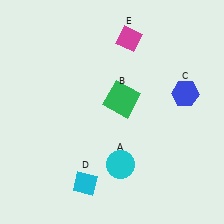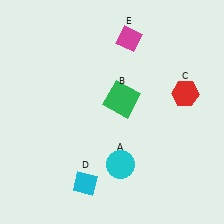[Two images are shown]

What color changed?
The hexagon (C) changed from blue in Image 1 to red in Image 2.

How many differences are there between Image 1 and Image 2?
There is 1 difference between the two images.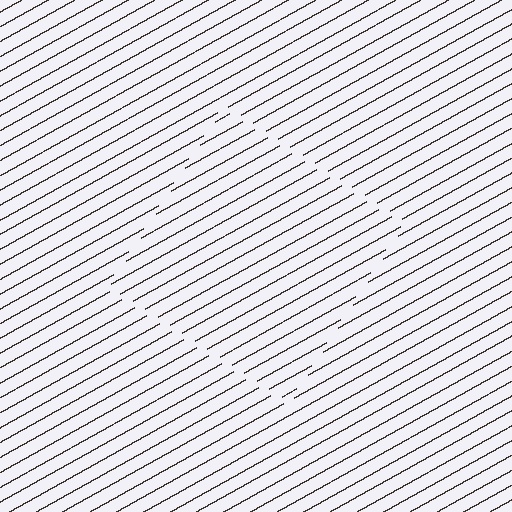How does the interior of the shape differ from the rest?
The interior of the shape contains the same grating, shifted by half a period — the contour is defined by the phase discontinuity where line-ends from the inner and outer gratings abut.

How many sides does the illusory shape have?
4 sides — the line-ends trace a square.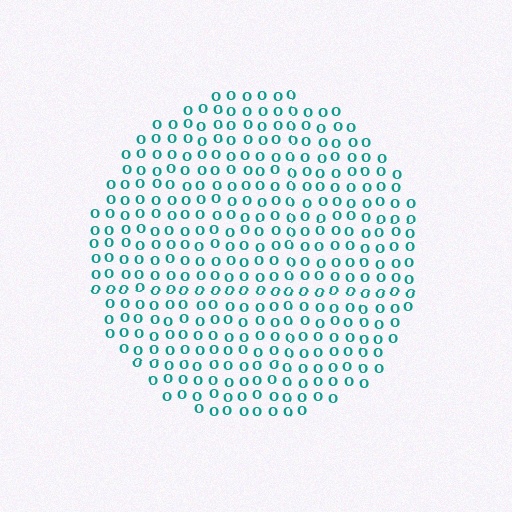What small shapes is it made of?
It is made of small letter O's.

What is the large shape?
The large shape is a circle.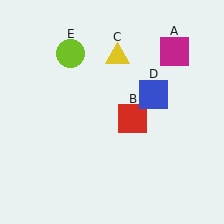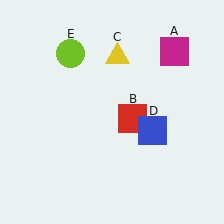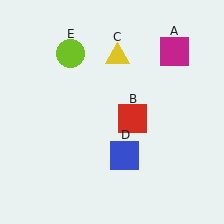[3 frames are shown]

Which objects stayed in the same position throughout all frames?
Magenta square (object A) and red square (object B) and yellow triangle (object C) and lime circle (object E) remained stationary.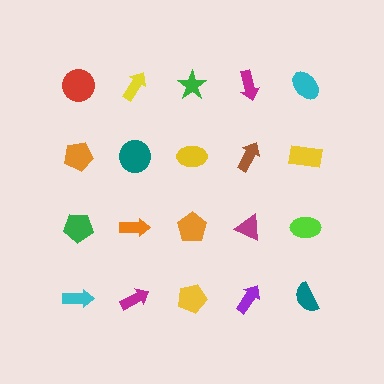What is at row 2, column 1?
An orange pentagon.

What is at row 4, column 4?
A purple arrow.